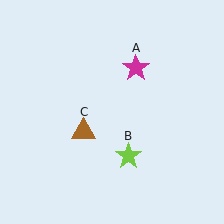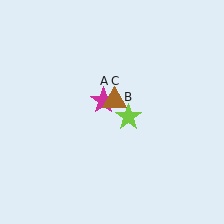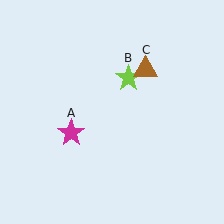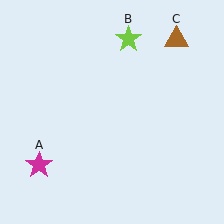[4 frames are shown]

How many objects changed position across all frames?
3 objects changed position: magenta star (object A), lime star (object B), brown triangle (object C).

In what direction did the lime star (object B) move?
The lime star (object B) moved up.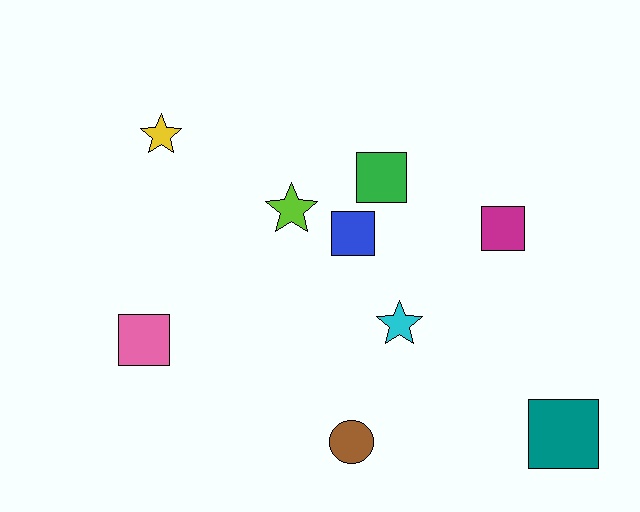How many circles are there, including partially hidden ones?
There is 1 circle.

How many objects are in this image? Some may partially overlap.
There are 9 objects.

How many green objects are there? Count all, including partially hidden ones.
There is 1 green object.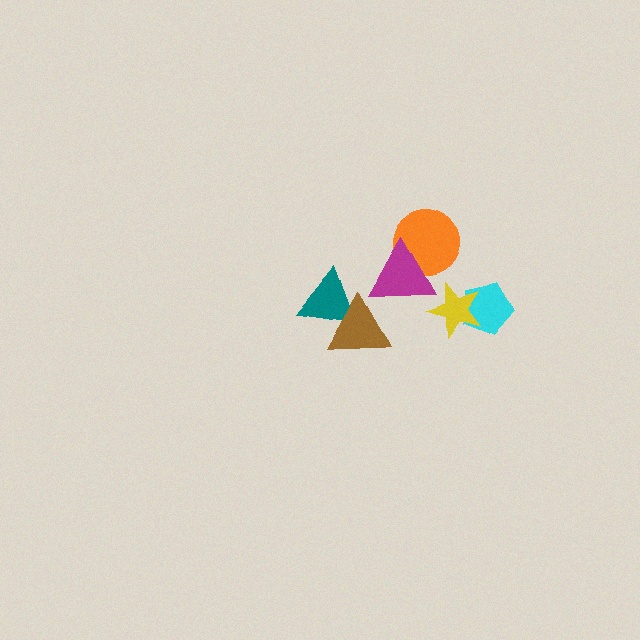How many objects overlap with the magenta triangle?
2 objects overlap with the magenta triangle.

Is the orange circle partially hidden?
Yes, it is partially covered by another shape.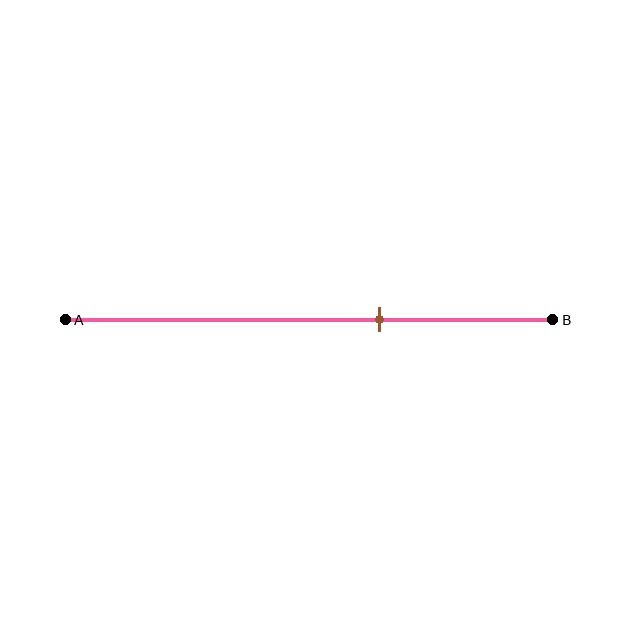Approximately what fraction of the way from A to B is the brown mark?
The brown mark is approximately 65% of the way from A to B.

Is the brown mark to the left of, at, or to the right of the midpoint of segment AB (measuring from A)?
The brown mark is to the right of the midpoint of segment AB.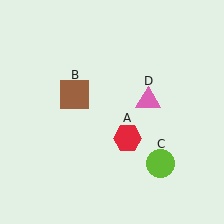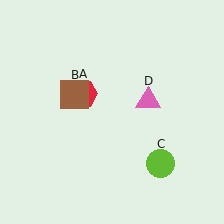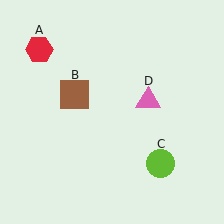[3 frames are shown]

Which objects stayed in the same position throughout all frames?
Brown square (object B) and lime circle (object C) and pink triangle (object D) remained stationary.